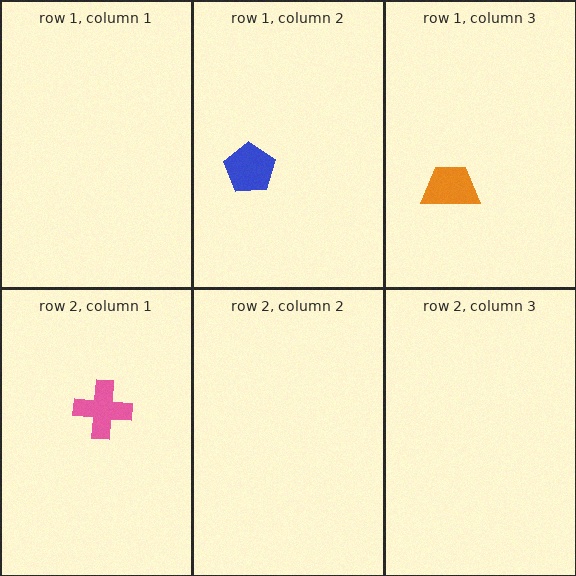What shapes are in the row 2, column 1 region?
The pink cross.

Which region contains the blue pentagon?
The row 1, column 2 region.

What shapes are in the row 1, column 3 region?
The orange trapezoid.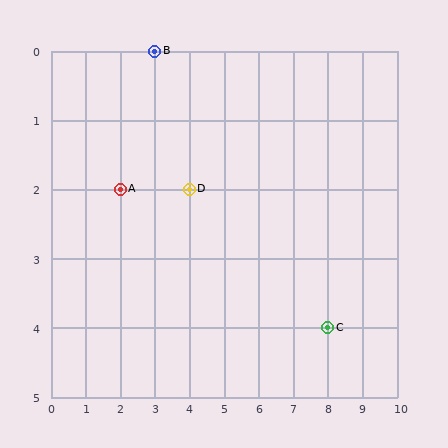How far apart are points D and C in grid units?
Points D and C are 4 columns and 2 rows apart (about 4.5 grid units diagonally).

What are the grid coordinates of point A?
Point A is at grid coordinates (2, 2).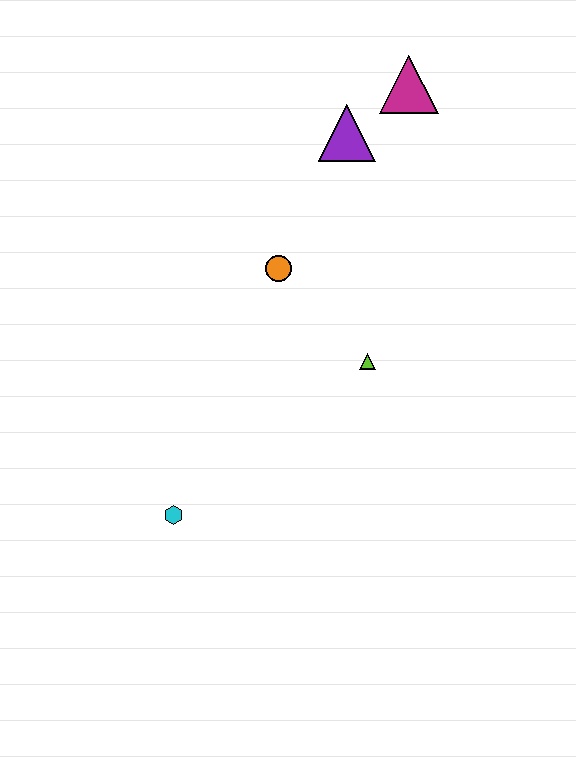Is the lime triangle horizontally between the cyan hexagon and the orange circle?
No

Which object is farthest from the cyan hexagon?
The magenta triangle is farthest from the cyan hexagon.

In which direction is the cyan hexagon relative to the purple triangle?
The cyan hexagon is below the purple triangle.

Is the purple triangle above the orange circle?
Yes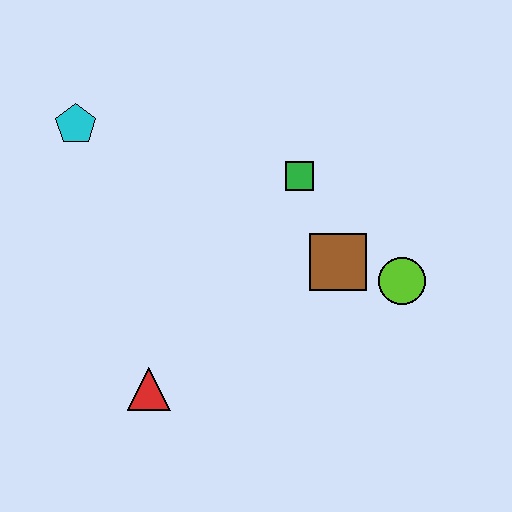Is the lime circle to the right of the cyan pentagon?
Yes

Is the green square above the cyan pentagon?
No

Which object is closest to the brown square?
The lime circle is closest to the brown square.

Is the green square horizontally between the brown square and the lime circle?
No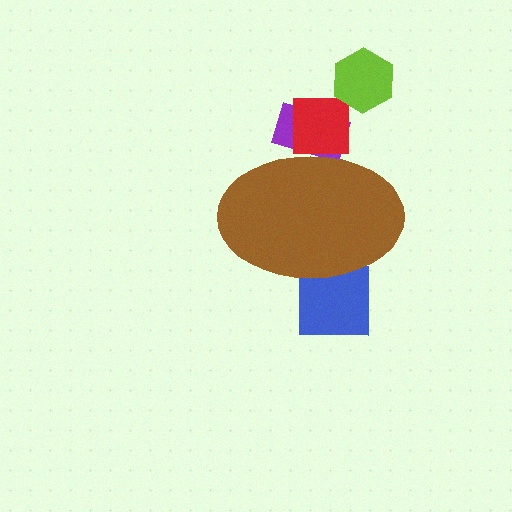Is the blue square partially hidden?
Yes, the blue square is partially hidden behind the brown ellipse.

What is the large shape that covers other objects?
A brown ellipse.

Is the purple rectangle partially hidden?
Yes, the purple rectangle is partially hidden behind the brown ellipse.